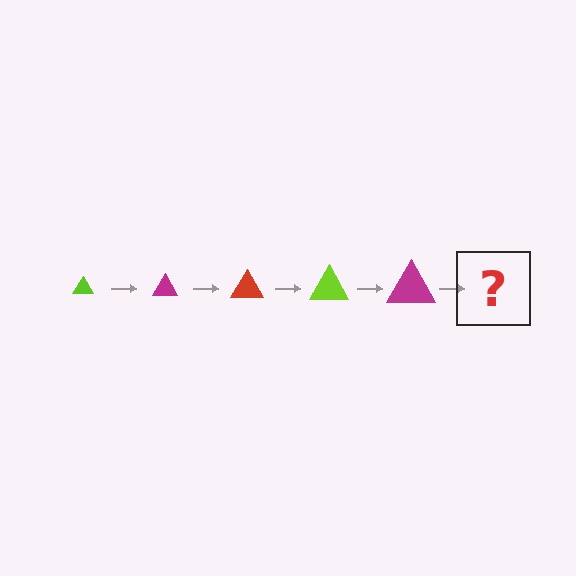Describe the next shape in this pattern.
It should be a red triangle, larger than the previous one.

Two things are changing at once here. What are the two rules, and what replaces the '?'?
The two rules are that the triangle grows larger each step and the color cycles through lime, magenta, and red. The '?' should be a red triangle, larger than the previous one.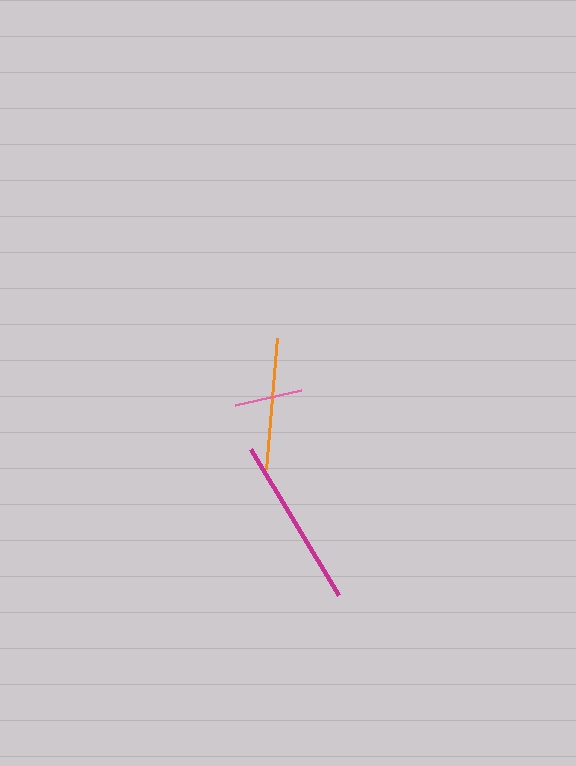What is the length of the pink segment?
The pink segment is approximately 67 pixels long.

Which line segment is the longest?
The magenta line is the longest at approximately 171 pixels.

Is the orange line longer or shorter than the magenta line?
The magenta line is longer than the orange line.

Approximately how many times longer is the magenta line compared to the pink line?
The magenta line is approximately 2.5 times the length of the pink line.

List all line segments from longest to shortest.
From longest to shortest: magenta, orange, pink.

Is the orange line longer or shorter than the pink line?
The orange line is longer than the pink line.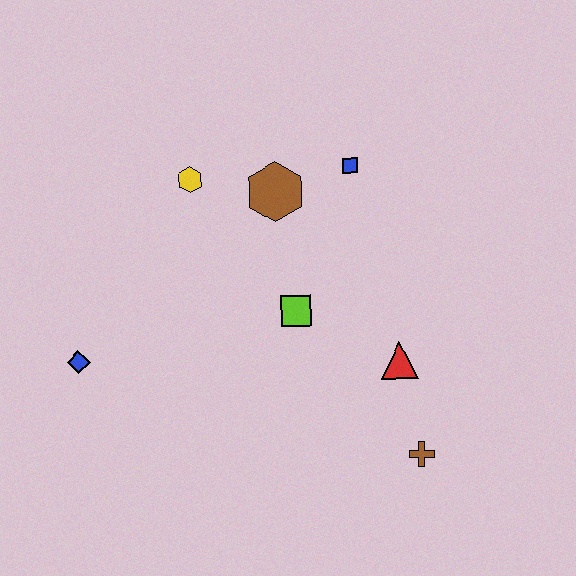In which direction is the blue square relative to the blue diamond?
The blue square is to the right of the blue diamond.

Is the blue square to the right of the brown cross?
No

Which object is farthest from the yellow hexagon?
The brown cross is farthest from the yellow hexagon.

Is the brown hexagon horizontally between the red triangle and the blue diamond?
Yes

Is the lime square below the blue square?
Yes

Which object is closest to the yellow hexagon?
The brown hexagon is closest to the yellow hexagon.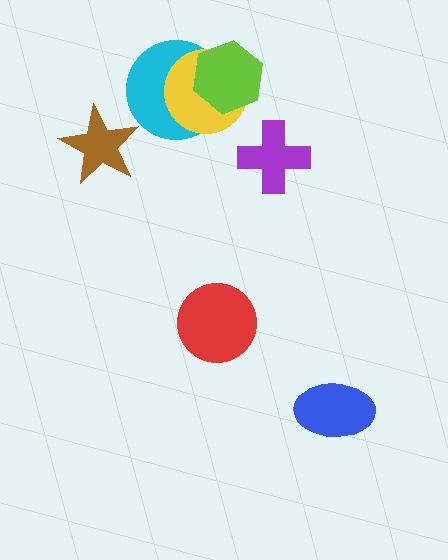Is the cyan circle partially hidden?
Yes, it is partially covered by another shape.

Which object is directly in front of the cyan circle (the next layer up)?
The yellow circle is directly in front of the cyan circle.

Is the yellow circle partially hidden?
Yes, it is partially covered by another shape.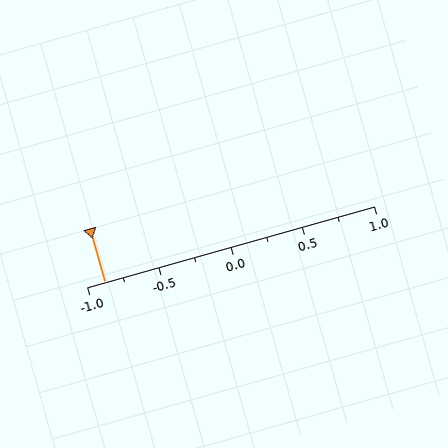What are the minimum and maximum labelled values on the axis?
The axis runs from -1.0 to 1.0.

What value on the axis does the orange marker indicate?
The marker indicates approximately -0.88.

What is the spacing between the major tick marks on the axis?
The major ticks are spaced 0.5 apart.